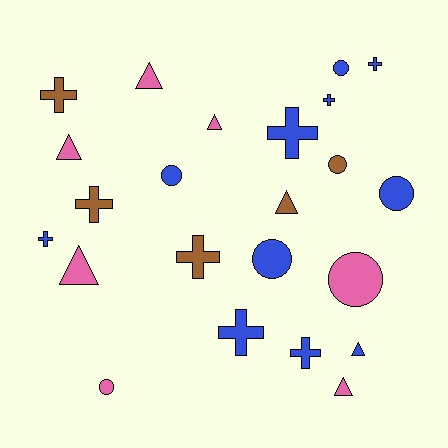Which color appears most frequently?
Blue, with 11 objects.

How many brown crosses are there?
There are 3 brown crosses.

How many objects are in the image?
There are 23 objects.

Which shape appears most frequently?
Cross, with 9 objects.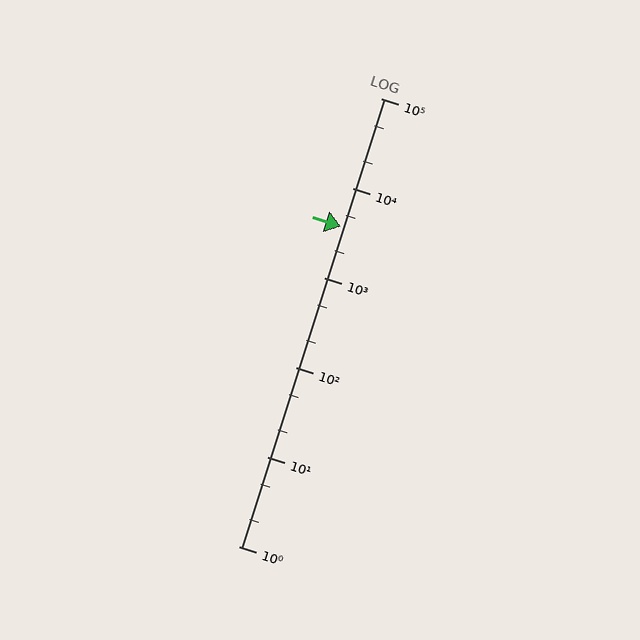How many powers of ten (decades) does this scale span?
The scale spans 5 decades, from 1 to 100000.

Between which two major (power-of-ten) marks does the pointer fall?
The pointer is between 1000 and 10000.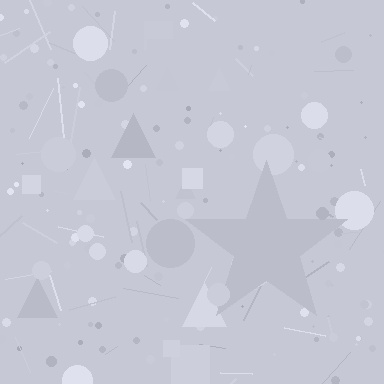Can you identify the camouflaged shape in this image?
The camouflaged shape is a star.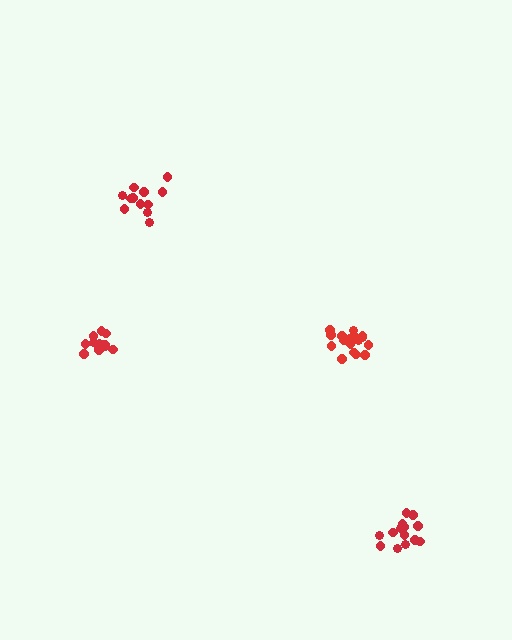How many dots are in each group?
Group 1: 14 dots, Group 2: 12 dots, Group 3: 18 dots, Group 4: 12 dots (56 total).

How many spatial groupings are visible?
There are 4 spatial groupings.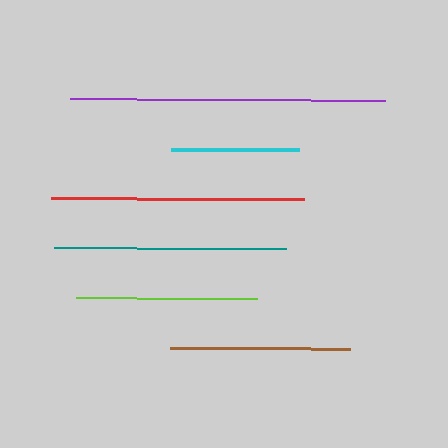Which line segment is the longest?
The purple line is the longest at approximately 314 pixels.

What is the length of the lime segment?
The lime segment is approximately 180 pixels long.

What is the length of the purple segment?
The purple segment is approximately 314 pixels long.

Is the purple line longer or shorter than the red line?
The purple line is longer than the red line.